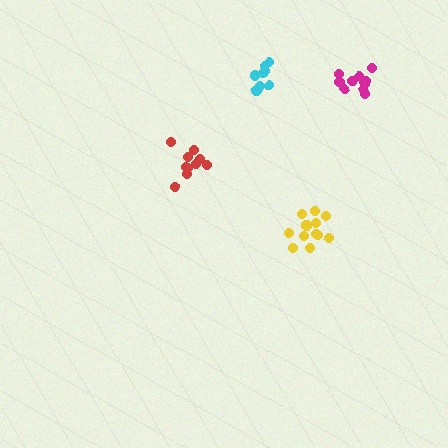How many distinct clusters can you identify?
There are 4 distinct clusters.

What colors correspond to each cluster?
The clusters are colored: red, yellow, magenta, cyan.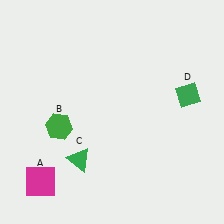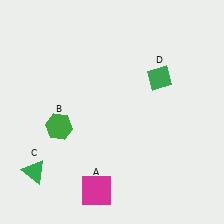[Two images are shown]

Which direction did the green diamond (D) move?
The green diamond (D) moved left.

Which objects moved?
The objects that moved are: the magenta square (A), the green triangle (C), the green diamond (D).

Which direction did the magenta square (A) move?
The magenta square (A) moved right.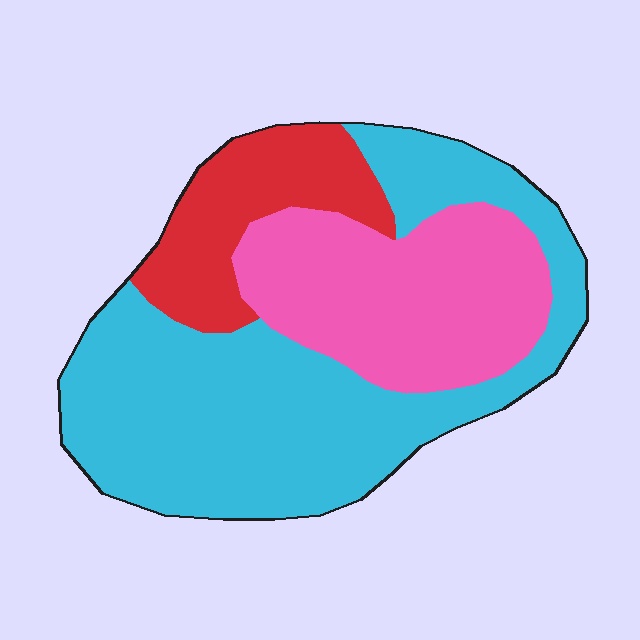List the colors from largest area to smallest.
From largest to smallest: cyan, pink, red.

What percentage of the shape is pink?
Pink takes up about one third (1/3) of the shape.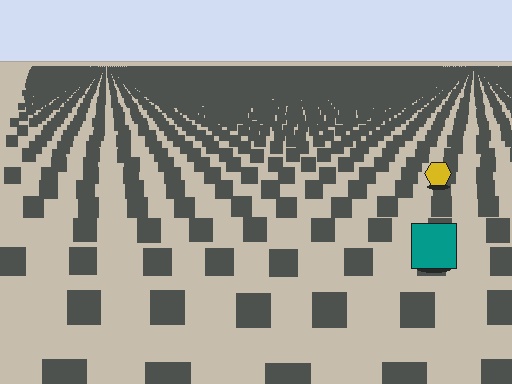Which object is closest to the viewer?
The teal square is closest. The texture marks near it are larger and more spread out.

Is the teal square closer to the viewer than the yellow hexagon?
Yes. The teal square is closer — you can tell from the texture gradient: the ground texture is coarser near it.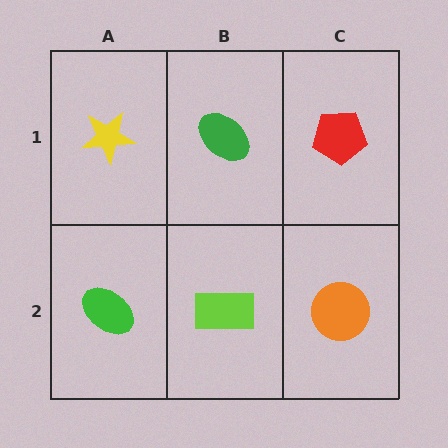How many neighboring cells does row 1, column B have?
3.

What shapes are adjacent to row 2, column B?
A green ellipse (row 1, column B), a green ellipse (row 2, column A), an orange circle (row 2, column C).